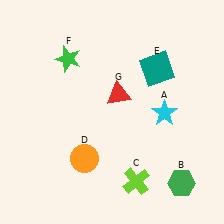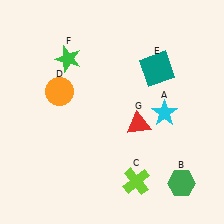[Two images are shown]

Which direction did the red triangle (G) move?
The red triangle (G) moved down.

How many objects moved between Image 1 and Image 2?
2 objects moved between the two images.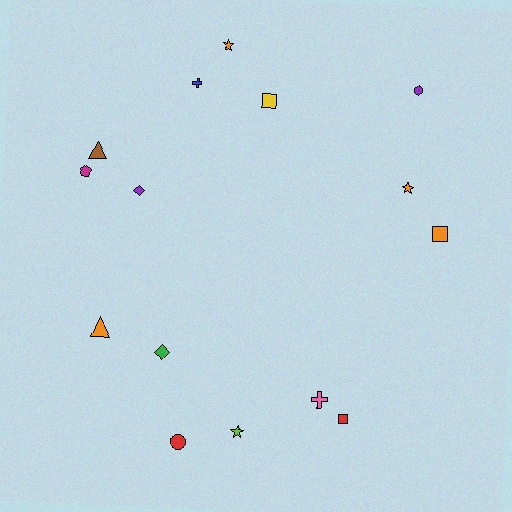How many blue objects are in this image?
There is 1 blue object.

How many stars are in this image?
There are 3 stars.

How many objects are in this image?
There are 15 objects.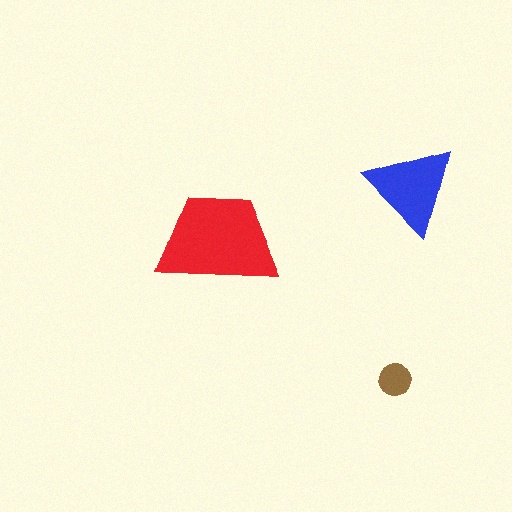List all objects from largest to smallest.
The red trapezoid, the blue triangle, the brown circle.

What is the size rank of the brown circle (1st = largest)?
3rd.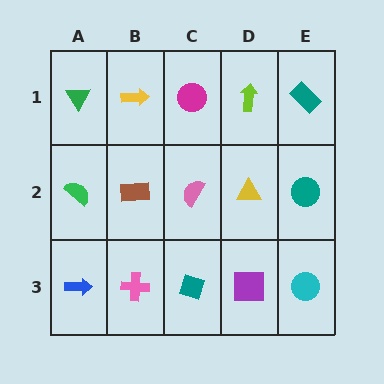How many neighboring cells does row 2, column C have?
4.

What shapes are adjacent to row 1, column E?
A teal circle (row 2, column E), a lime arrow (row 1, column D).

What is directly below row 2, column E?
A cyan circle.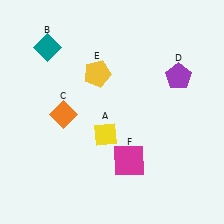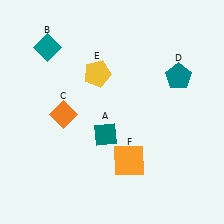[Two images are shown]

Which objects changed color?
A changed from yellow to teal. D changed from purple to teal. F changed from magenta to orange.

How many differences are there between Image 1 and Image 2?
There are 3 differences between the two images.